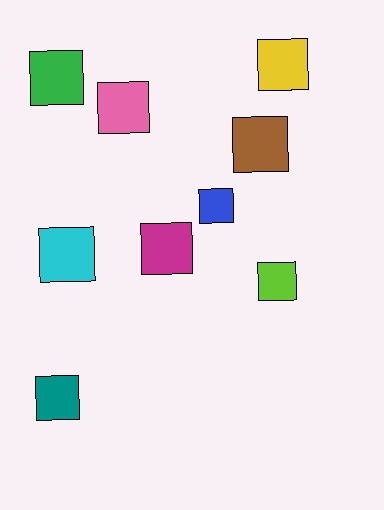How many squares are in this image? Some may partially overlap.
There are 9 squares.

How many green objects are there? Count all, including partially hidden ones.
There is 1 green object.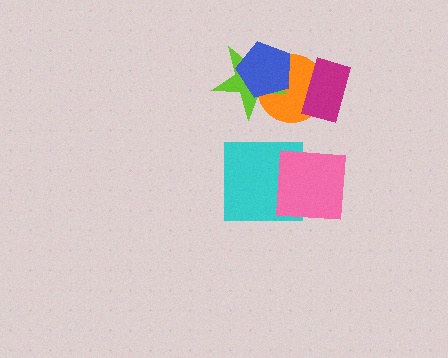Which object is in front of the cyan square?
The pink square is in front of the cyan square.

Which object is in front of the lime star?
The blue pentagon is in front of the lime star.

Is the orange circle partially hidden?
Yes, it is partially covered by another shape.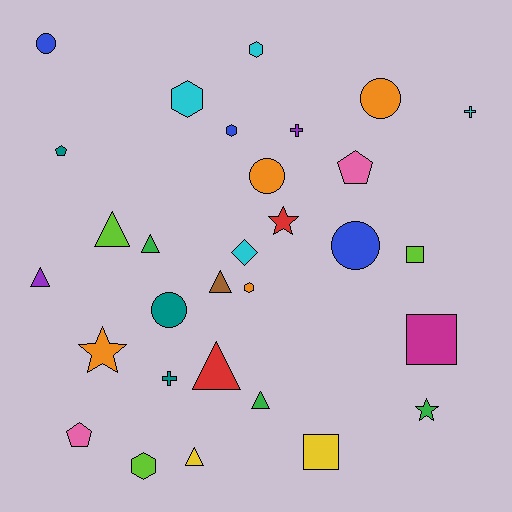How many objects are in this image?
There are 30 objects.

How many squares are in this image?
There are 3 squares.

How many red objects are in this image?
There are 2 red objects.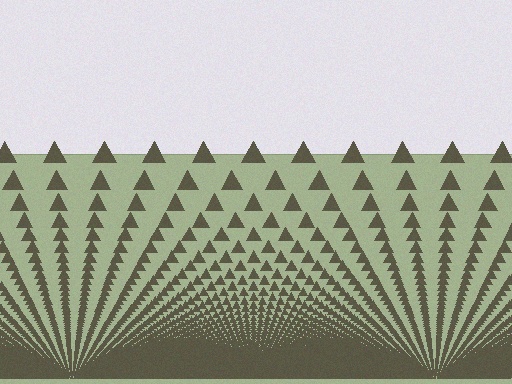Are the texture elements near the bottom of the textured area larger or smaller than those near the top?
Smaller. The gradient is inverted — elements near the bottom are smaller and denser.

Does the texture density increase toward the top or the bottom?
Density increases toward the bottom.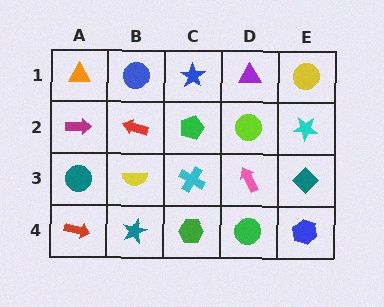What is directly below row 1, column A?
A magenta arrow.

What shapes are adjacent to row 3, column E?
A cyan star (row 2, column E), a blue hexagon (row 4, column E), a pink arrow (row 3, column D).